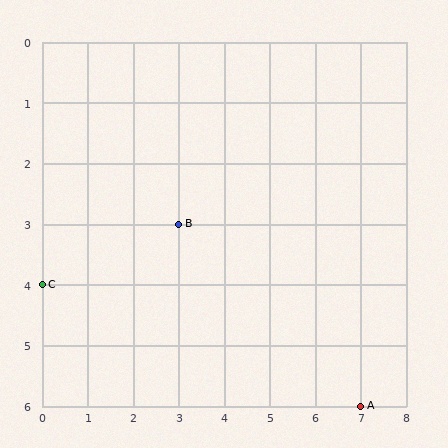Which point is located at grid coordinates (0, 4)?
Point C is at (0, 4).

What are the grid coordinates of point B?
Point B is at grid coordinates (3, 3).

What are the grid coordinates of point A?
Point A is at grid coordinates (7, 6).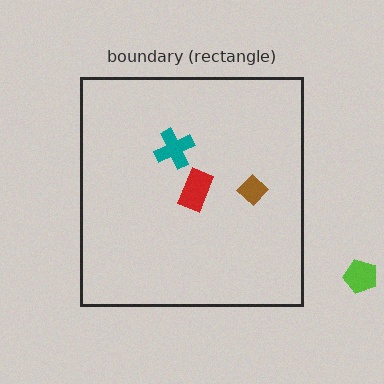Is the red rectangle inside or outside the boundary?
Inside.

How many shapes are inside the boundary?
3 inside, 1 outside.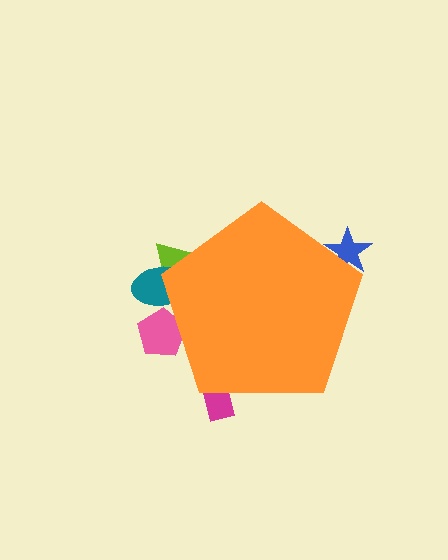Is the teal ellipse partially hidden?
Yes, the teal ellipse is partially hidden behind the orange pentagon.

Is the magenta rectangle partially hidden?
Yes, the magenta rectangle is partially hidden behind the orange pentagon.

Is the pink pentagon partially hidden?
Yes, the pink pentagon is partially hidden behind the orange pentagon.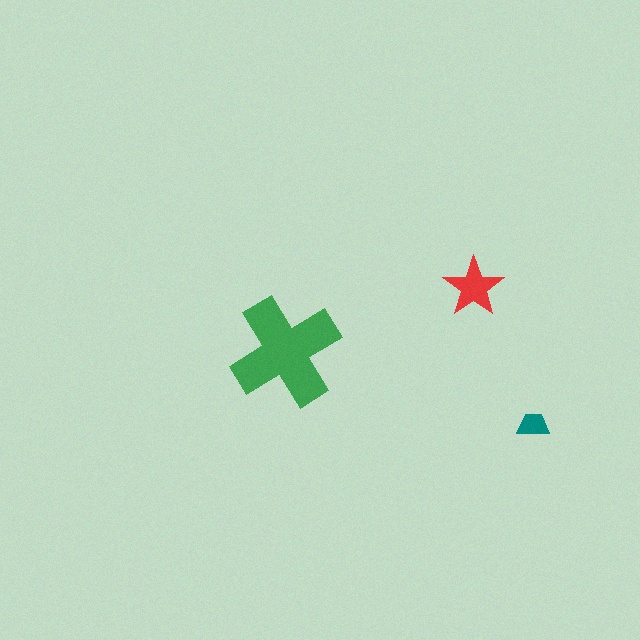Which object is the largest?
The green cross.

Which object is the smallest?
The teal trapezoid.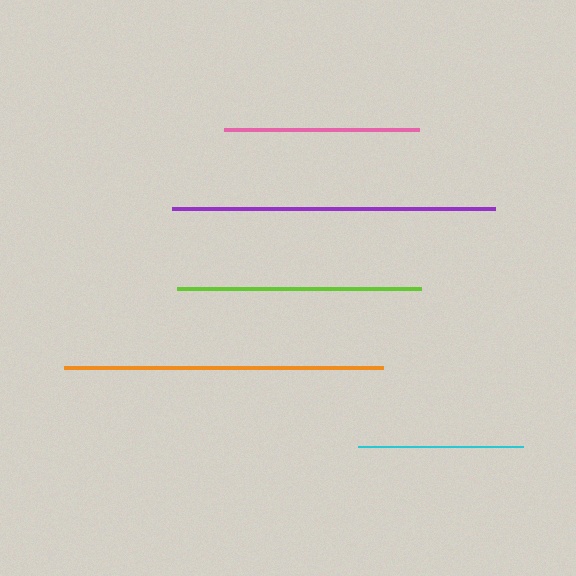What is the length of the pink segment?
The pink segment is approximately 195 pixels long.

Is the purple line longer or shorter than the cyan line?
The purple line is longer than the cyan line.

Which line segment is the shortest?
The cyan line is the shortest at approximately 165 pixels.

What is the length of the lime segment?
The lime segment is approximately 244 pixels long.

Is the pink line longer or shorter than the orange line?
The orange line is longer than the pink line.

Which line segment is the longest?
The purple line is the longest at approximately 323 pixels.